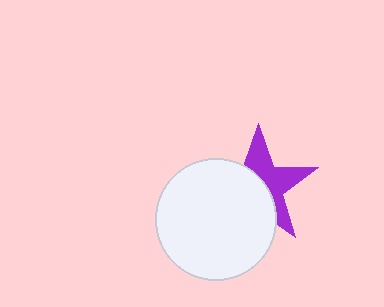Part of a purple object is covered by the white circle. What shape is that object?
It is a star.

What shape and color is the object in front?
The object in front is a white circle.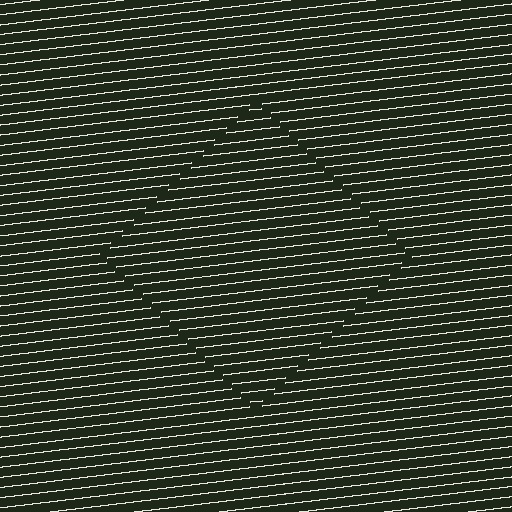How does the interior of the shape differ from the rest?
The interior of the shape contains the same grating, shifted by half a period — the contour is defined by the phase discontinuity where line-ends from the inner and outer gratings abut.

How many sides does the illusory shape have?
4 sides — the line-ends trace a square.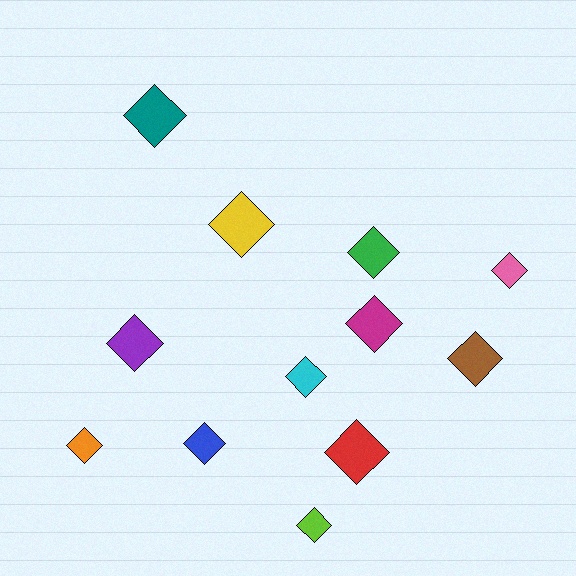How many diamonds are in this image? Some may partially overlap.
There are 12 diamonds.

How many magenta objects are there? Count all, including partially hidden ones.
There is 1 magenta object.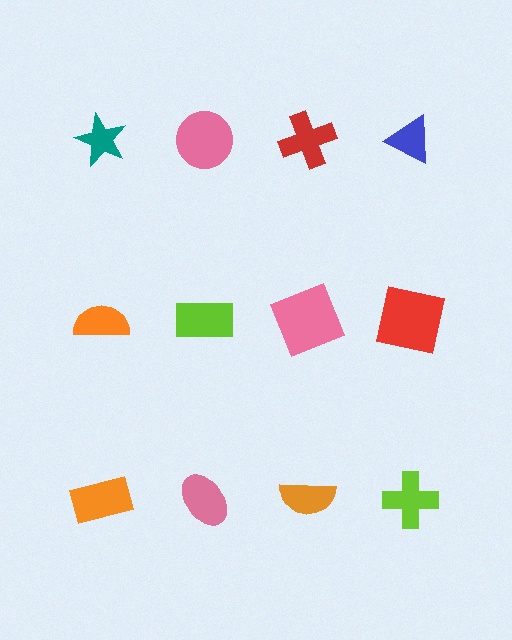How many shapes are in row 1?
4 shapes.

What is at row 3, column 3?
An orange semicircle.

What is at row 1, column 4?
A blue triangle.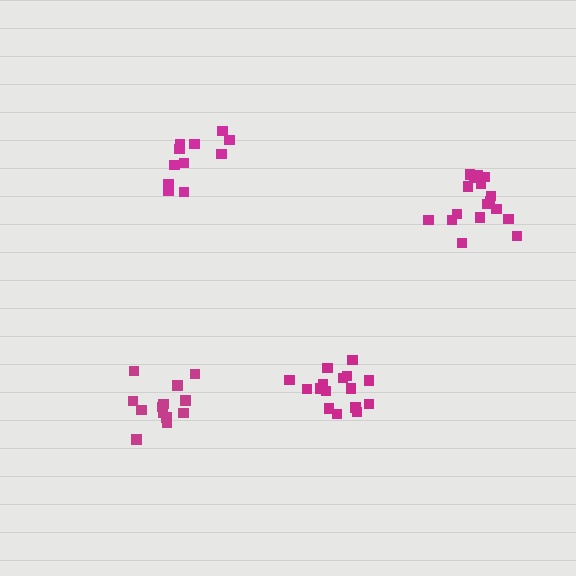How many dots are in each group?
Group 1: 11 dots, Group 2: 17 dots, Group 3: 16 dots, Group 4: 14 dots (58 total).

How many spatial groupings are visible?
There are 4 spatial groupings.